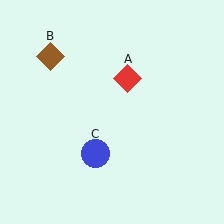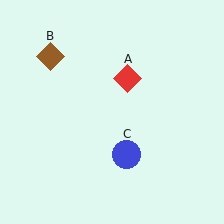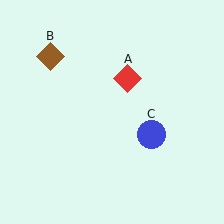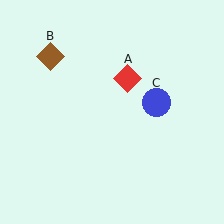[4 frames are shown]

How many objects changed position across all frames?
1 object changed position: blue circle (object C).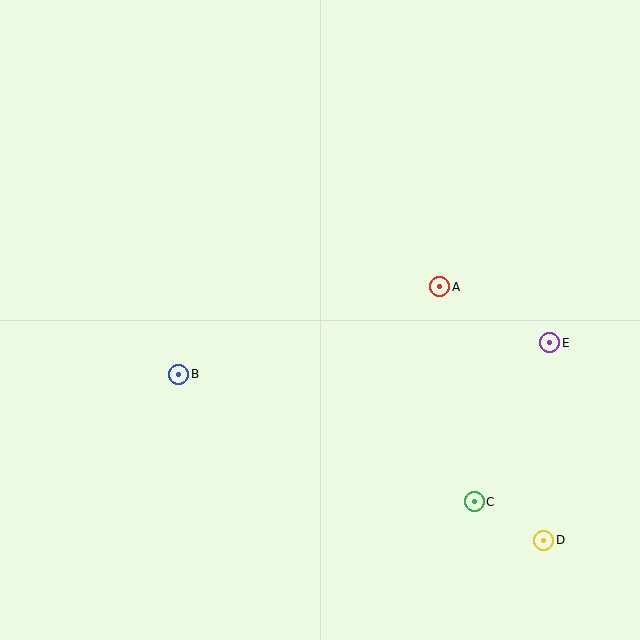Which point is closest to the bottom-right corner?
Point D is closest to the bottom-right corner.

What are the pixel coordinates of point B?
Point B is at (179, 374).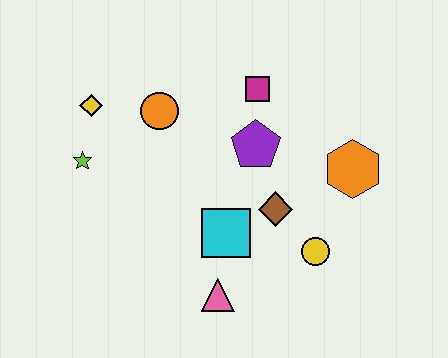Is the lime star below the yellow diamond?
Yes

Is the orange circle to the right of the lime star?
Yes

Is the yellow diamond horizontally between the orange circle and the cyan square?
No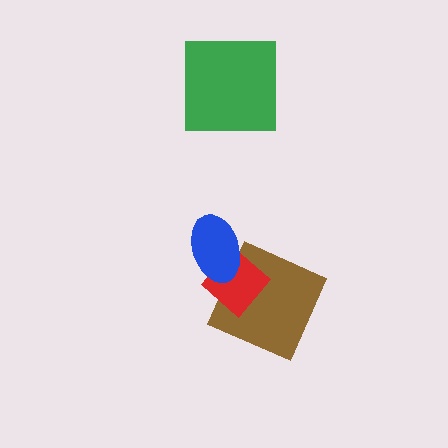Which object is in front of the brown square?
The red diamond is in front of the brown square.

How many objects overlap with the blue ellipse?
1 object overlaps with the blue ellipse.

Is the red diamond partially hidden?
Yes, it is partially covered by another shape.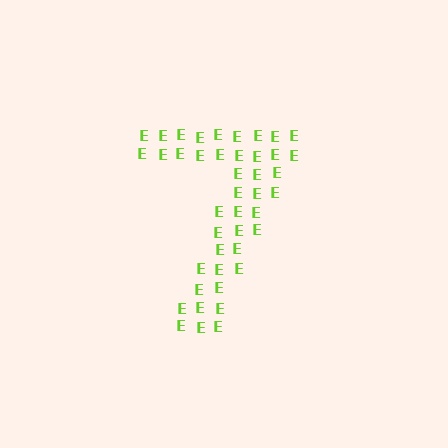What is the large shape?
The large shape is the digit 7.